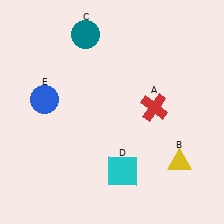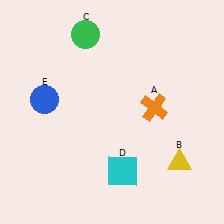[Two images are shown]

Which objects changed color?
A changed from red to orange. C changed from teal to green.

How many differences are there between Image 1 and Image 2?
There are 2 differences between the two images.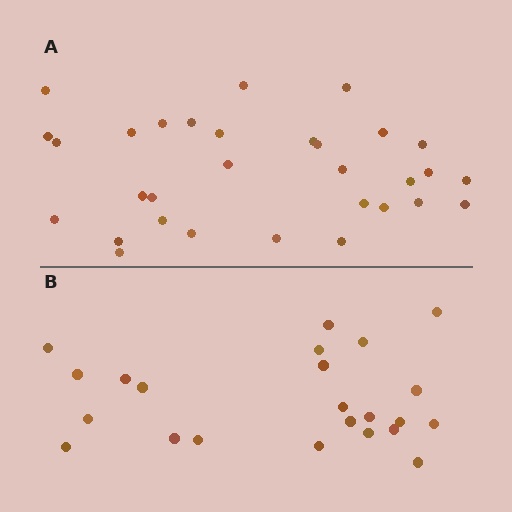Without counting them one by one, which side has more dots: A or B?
Region A (the top region) has more dots.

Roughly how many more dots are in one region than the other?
Region A has roughly 8 or so more dots than region B.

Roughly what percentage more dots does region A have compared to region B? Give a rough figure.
About 35% more.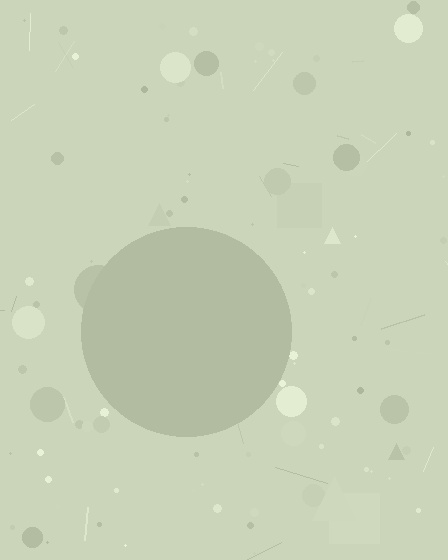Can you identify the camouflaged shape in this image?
The camouflaged shape is a circle.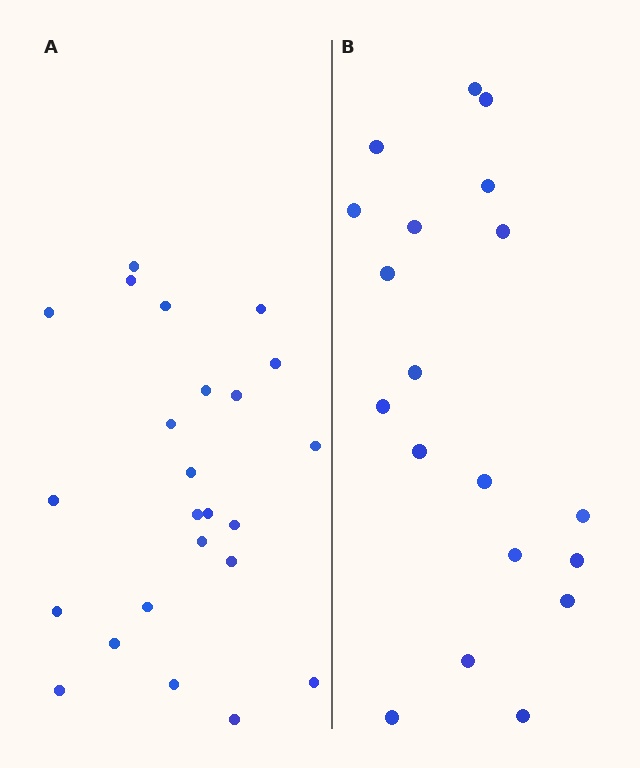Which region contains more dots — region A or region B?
Region A (the left region) has more dots.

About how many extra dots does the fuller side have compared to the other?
Region A has about 5 more dots than region B.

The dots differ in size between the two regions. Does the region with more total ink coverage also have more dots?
No. Region B has more total ink coverage because its dots are larger, but region A actually contains more individual dots. Total area can be misleading — the number of items is what matters here.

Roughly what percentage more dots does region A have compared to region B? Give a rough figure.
About 25% more.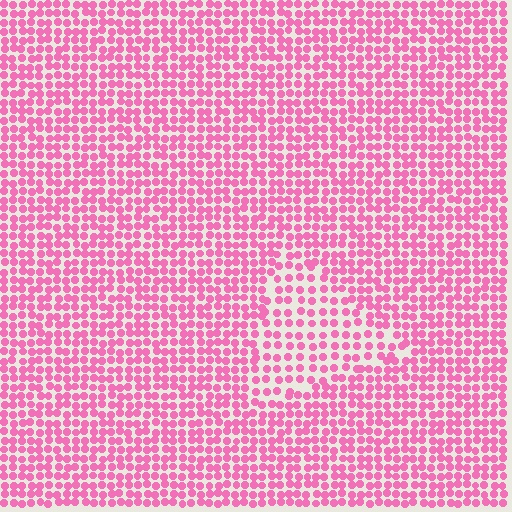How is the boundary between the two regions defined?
The boundary is defined by a change in element density (approximately 1.6x ratio). All elements are the same color, size, and shape.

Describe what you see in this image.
The image contains small pink elements arranged at two different densities. A triangle-shaped region is visible where the elements are less densely packed than the surrounding area.